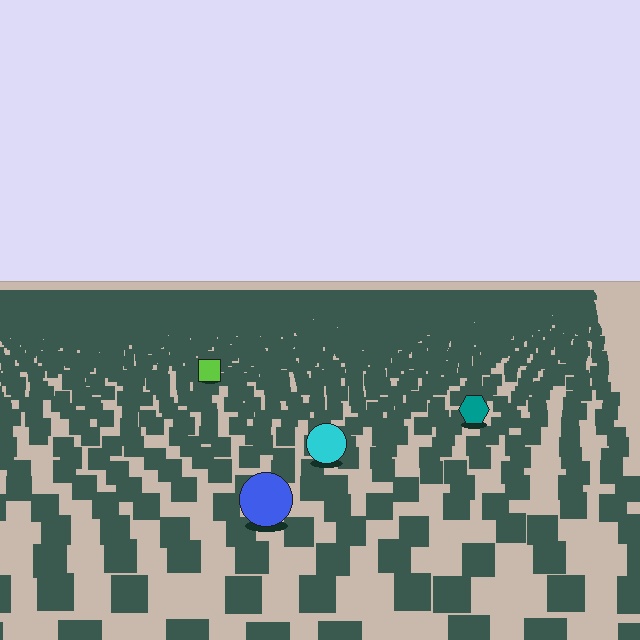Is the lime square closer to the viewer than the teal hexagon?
No. The teal hexagon is closer — you can tell from the texture gradient: the ground texture is coarser near it.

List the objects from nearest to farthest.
From nearest to farthest: the blue circle, the cyan circle, the teal hexagon, the lime square.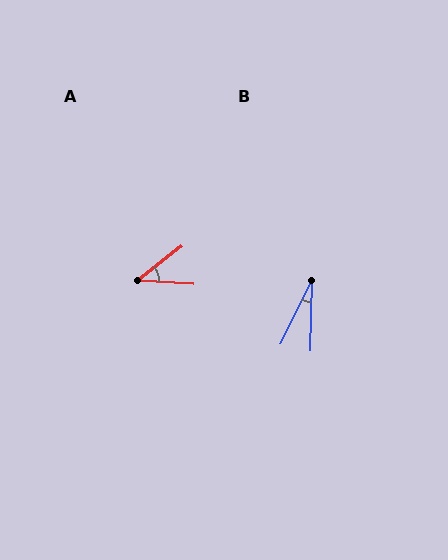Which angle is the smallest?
B, at approximately 25 degrees.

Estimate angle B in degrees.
Approximately 25 degrees.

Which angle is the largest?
A, at approximately 41 degrees.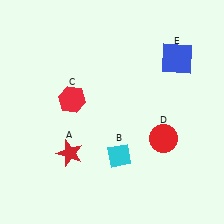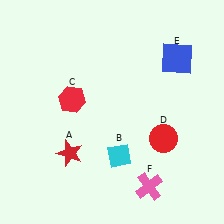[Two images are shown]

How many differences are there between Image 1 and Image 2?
There is 1 difference between the two images.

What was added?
A pink cross (F) was added in Image 2.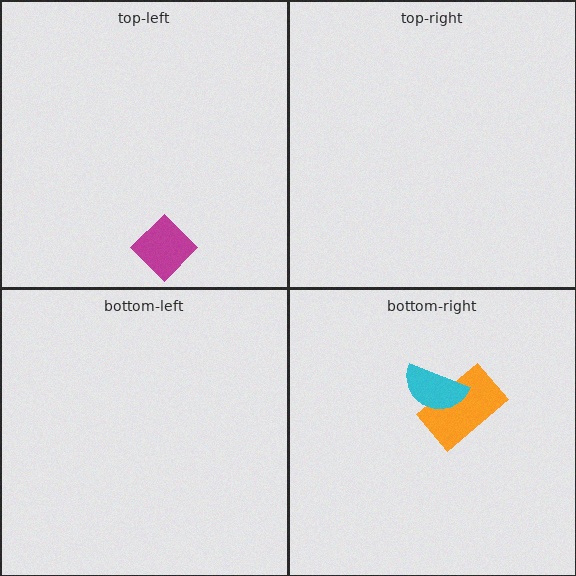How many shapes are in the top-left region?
1.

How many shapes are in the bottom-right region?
2.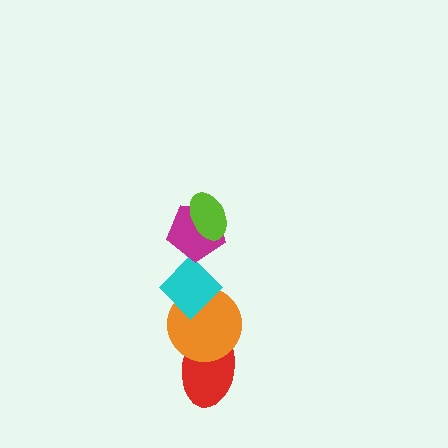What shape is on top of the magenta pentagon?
The lime ellipse is on top of the magenta pentagon.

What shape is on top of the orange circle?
The cyan diamond is on top of the orange circle.